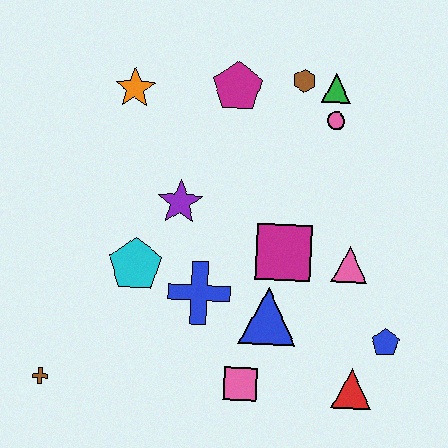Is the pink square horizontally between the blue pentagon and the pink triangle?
No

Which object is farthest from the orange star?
The red triangle is farthest from the orange star.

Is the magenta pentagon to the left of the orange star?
No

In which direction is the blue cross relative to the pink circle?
The blue cross is below the pink circle.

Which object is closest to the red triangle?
The blue pentagon is closest to the red triangle.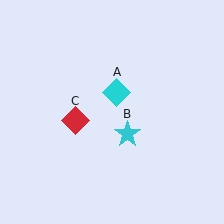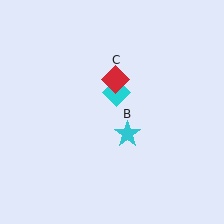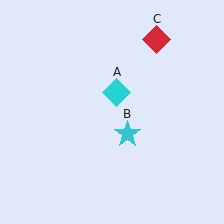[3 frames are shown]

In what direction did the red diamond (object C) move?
The red diamond (object C) moved up and to the right.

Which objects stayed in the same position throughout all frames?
Cyan diamond (object A) and cyan star (object B) remained stationary.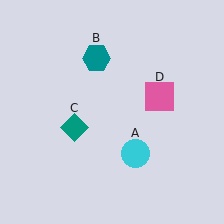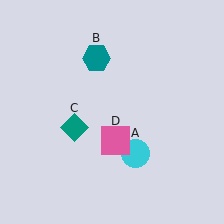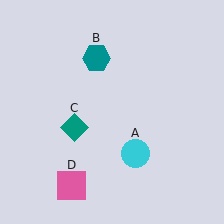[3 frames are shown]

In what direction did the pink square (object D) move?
The pink square (object D) moved down and to the left.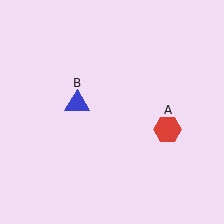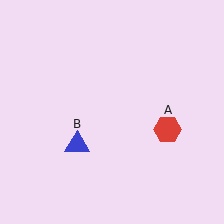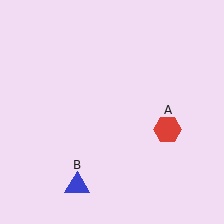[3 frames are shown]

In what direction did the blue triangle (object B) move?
The blue triangle (object B) moved down.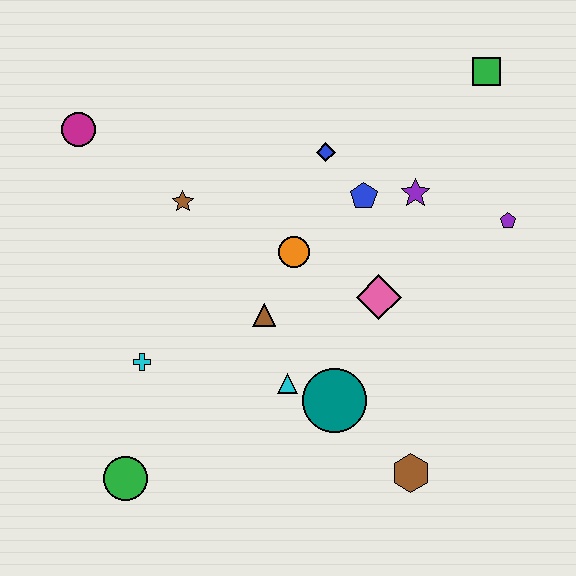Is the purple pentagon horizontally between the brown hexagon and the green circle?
No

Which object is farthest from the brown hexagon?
The magenta circle is farthest from the brown hexagon.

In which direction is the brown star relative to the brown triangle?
The brown star is above the brown triangle.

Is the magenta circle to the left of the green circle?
Yes